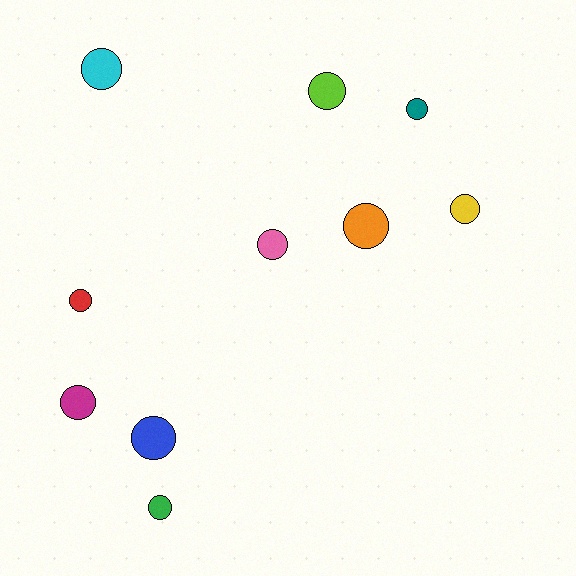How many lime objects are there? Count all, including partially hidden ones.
There is 1 lime object.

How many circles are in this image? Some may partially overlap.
There are 10 circles.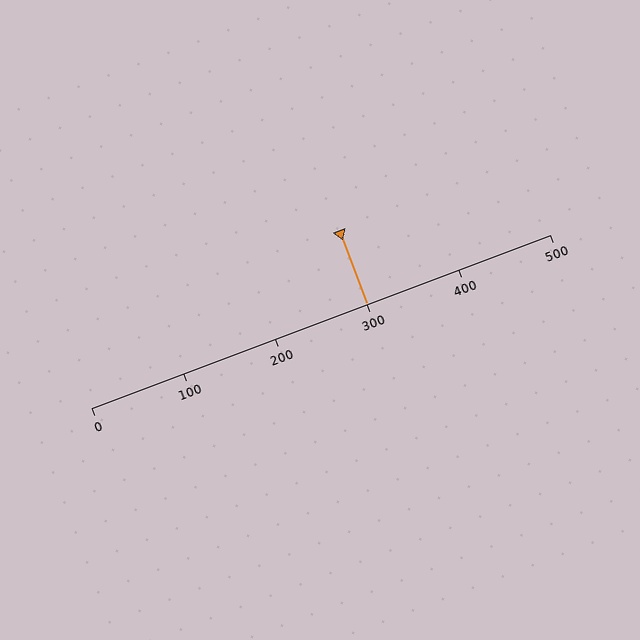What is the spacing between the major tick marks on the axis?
The major ticks are spaced 100 apart.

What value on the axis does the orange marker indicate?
The marker indicates approximately 300.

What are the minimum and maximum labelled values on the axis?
The axis runs from 0 to 500.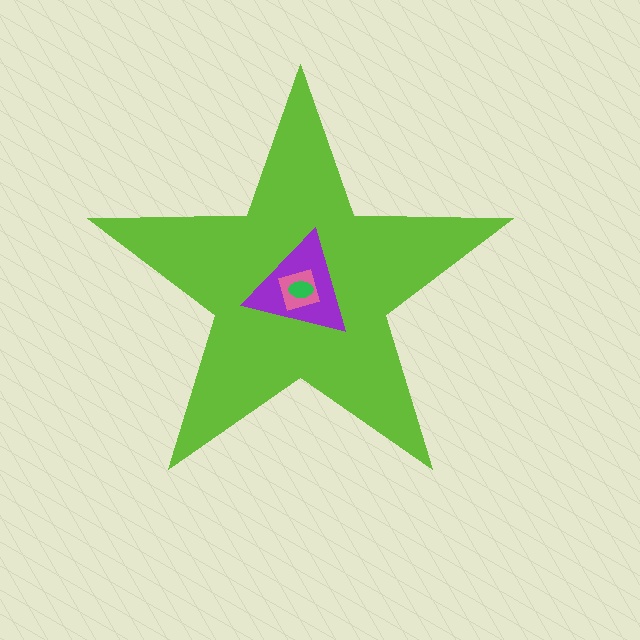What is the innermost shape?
The green ellipse.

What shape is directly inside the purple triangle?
The pink square.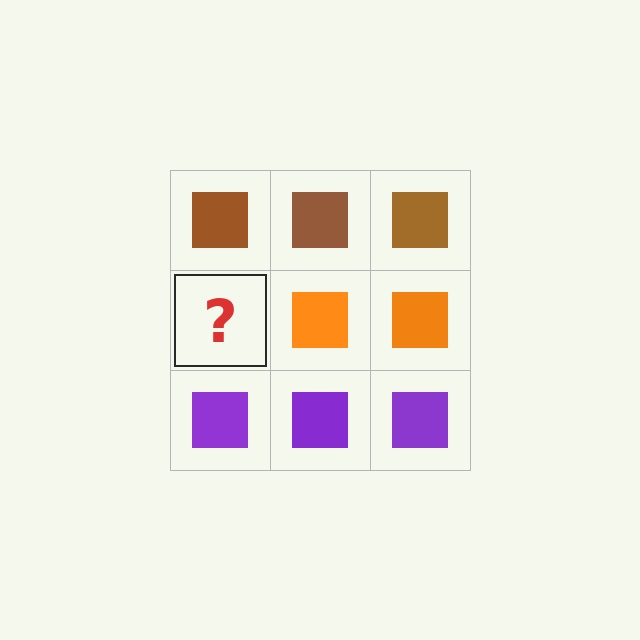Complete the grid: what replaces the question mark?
The question mark should be replaced with an orange square.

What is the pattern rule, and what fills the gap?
The rule is that each row has a consistent color. The gap should be filled with an orange square.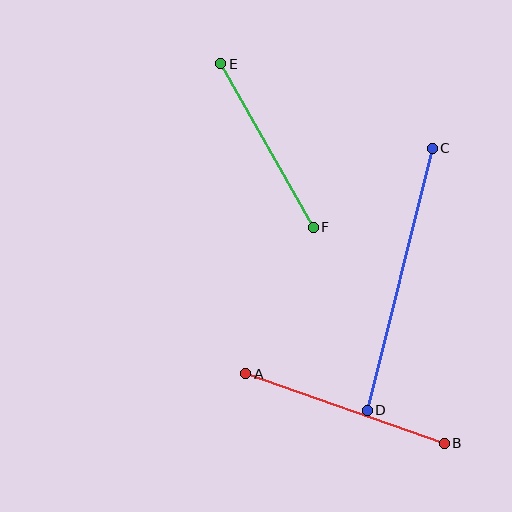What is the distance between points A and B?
The distance is approximately 210 pixels.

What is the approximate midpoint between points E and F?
The midpoint is at approximately (267, 145) pixels.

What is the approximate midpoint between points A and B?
The midpoint is at approximately (345, 409) pixels.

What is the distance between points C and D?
The distance is approximately 270 pixels.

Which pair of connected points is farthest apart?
Points C and D are farthest apart.